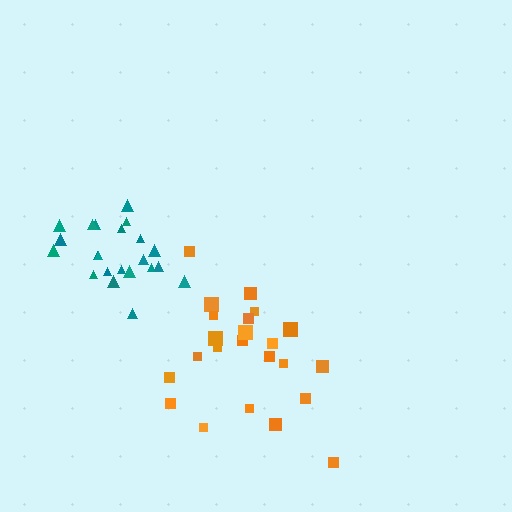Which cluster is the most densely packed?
Teal.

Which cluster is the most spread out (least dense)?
Orange.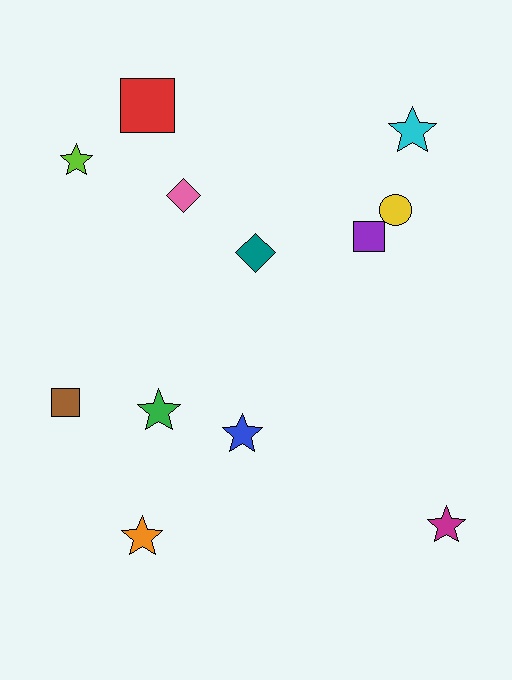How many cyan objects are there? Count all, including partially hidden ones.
There is 1 cyan object.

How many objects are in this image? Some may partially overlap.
There are 12 objects.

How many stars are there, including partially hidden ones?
There are 6 stars.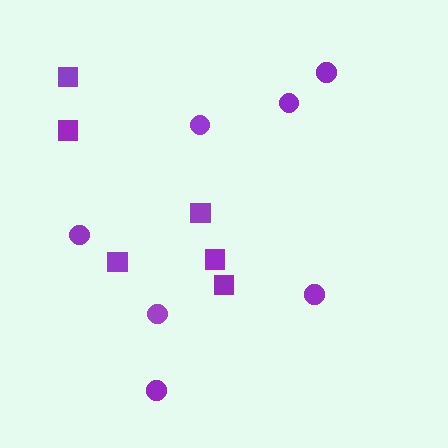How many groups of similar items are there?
There are 2 groups: one group of squares (6) and one group of circles (7).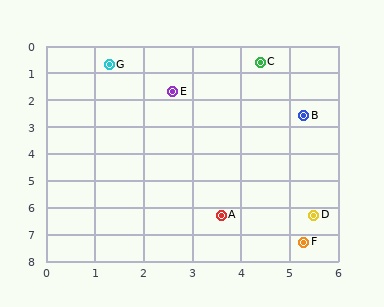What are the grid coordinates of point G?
Point G is at approximately (1.3, 0.7).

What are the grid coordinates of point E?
Point E is at approximately (2.6, 1.7).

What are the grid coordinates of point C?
Point C is at approximately (4.4, 0.6).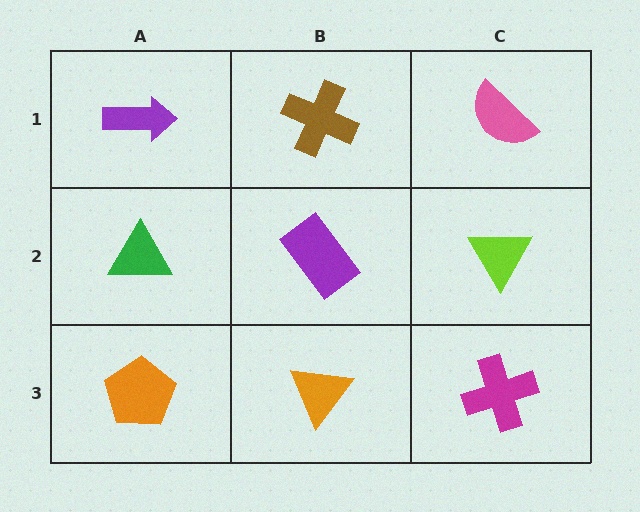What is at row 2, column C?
A lime triangle.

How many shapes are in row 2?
3 shapes.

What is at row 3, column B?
An orange triangle.